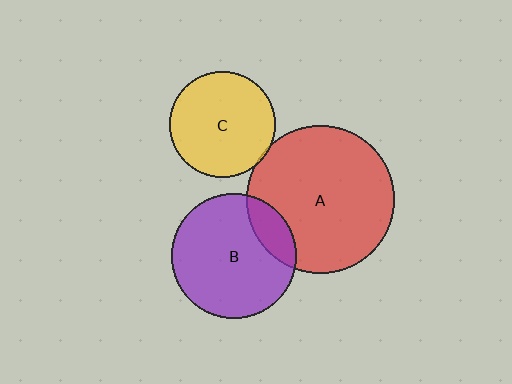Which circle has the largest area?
Circle A (red).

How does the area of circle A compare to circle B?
Approximately 1.4 times.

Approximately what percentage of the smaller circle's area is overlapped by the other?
Approximately 15%.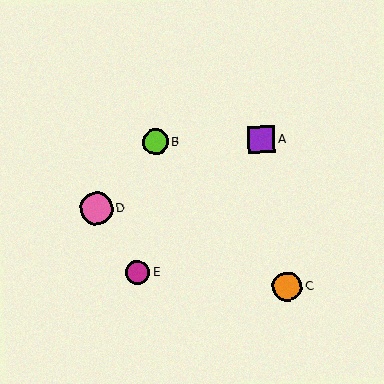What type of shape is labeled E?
Shape E is a magenta circle.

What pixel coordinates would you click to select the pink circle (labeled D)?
Click at (96, 208) to select the pink circle D.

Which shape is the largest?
The pink circle (labeled D) is the largest.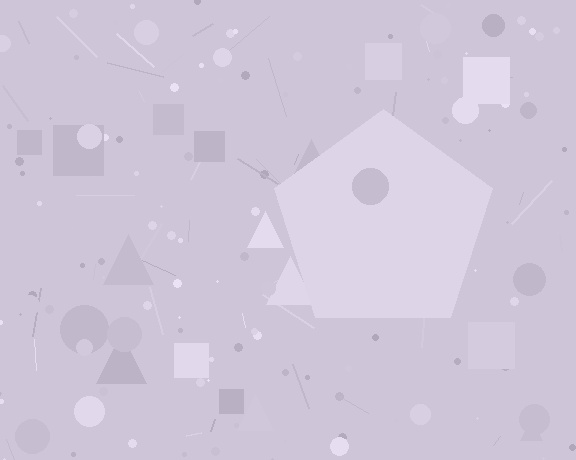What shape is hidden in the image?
A pentagon is hidden in the image.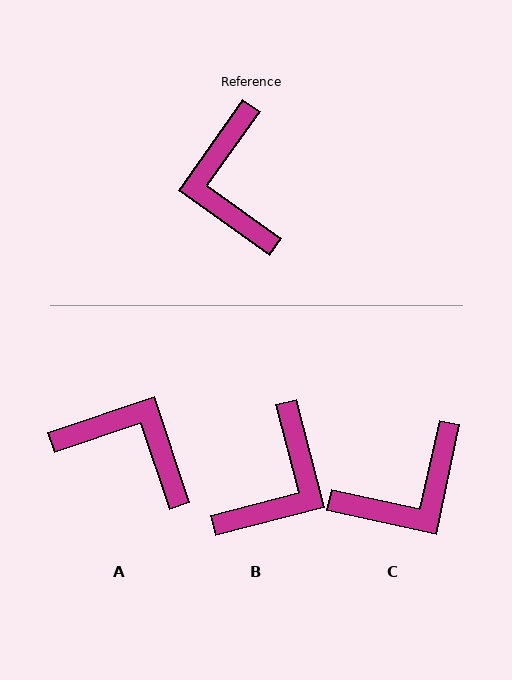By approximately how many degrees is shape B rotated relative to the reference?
Approximately 140 degrees counter-clockwise.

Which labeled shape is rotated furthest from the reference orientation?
B, about 140 degrees away.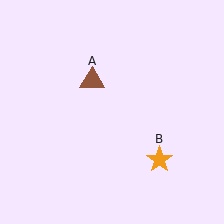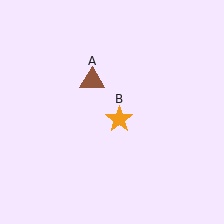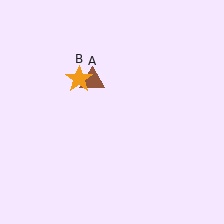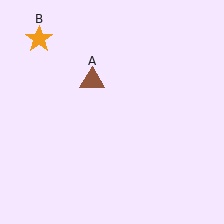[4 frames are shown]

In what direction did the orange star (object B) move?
The orange star (object B) moved up and to the left.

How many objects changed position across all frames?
1 object changed position: orange star (object B).